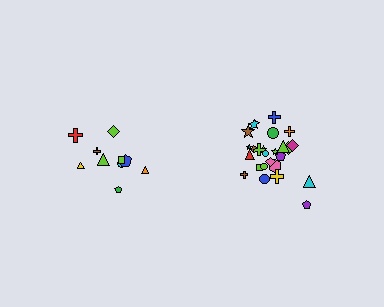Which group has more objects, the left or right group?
The right group.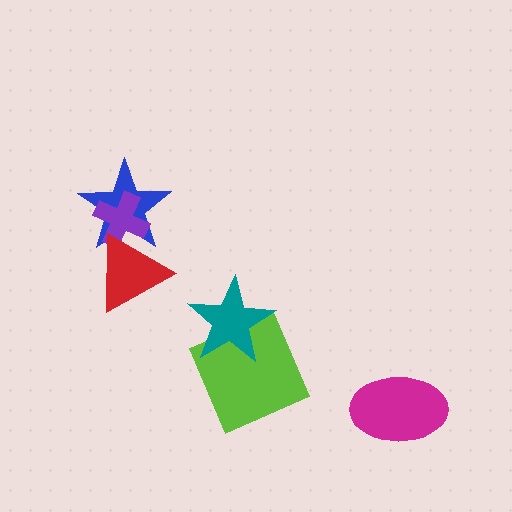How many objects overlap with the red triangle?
2 objects overlap with the red triangle.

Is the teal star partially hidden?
No, no other shape covers it.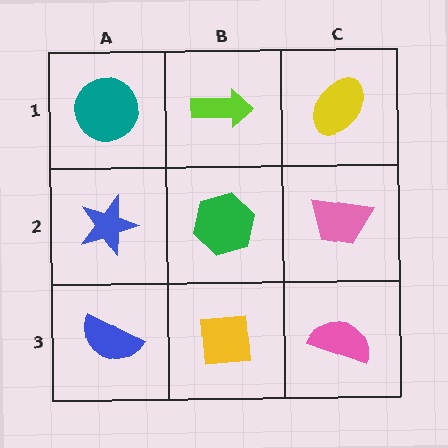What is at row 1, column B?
A lime arrow.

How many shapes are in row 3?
3 shapes.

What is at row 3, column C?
A pink semicircle.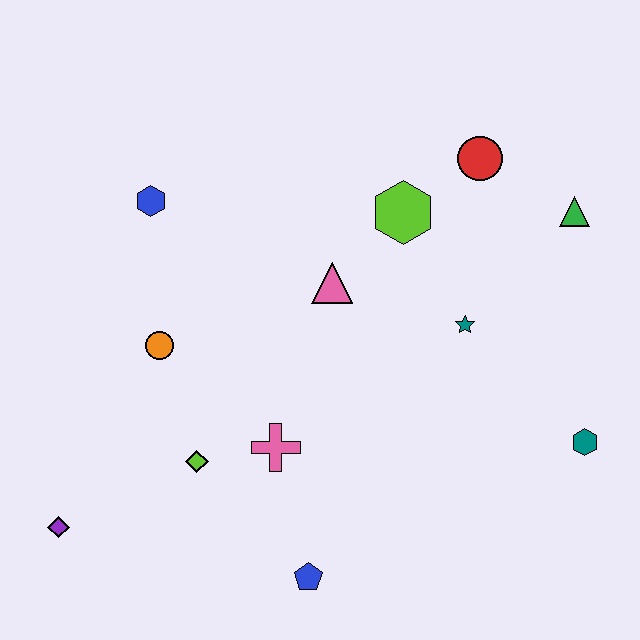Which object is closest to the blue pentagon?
The pink cross is closest to the blue pentagon.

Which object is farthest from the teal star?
The purple diamond is farthest from the teal star.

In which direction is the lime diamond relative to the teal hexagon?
The lime diamond is to the left of the teal hexagon.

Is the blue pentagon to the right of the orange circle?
Yes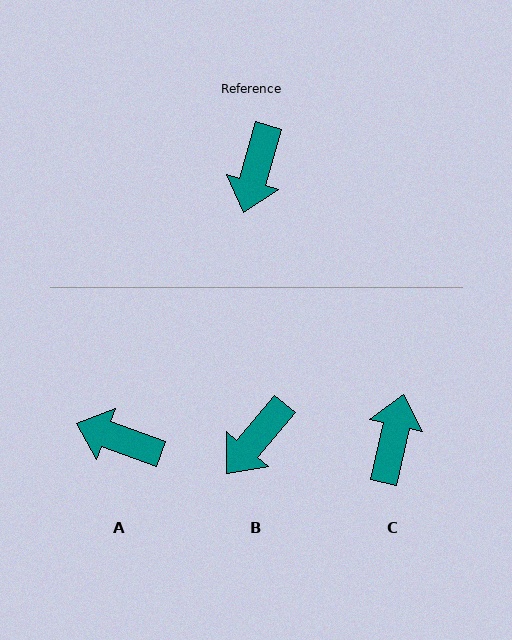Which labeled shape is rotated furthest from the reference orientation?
C, about 176 degrees away.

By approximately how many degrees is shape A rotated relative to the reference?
Approximately 94 degrees clockwise.